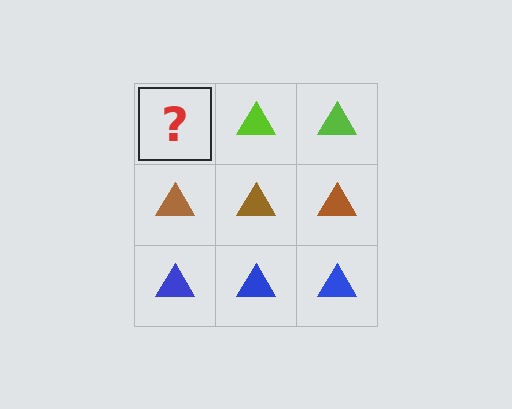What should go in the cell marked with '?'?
The missing cell should contain a lime triangle.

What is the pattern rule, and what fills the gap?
The rule is that each row has a consistent color. The gap should be filled with a lime triangle.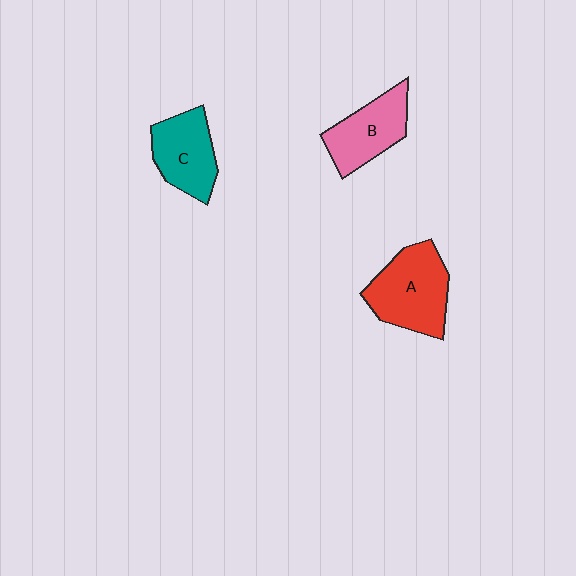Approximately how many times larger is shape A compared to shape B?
Approximately 1.3 times.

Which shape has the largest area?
Shape A (red).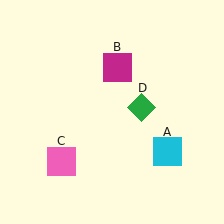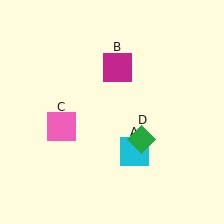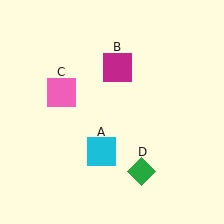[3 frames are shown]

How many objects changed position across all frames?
3 objects changed position: cyan square (object A), pink square (object C), green diamond (object D).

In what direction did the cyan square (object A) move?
The cyan square (object A) moved left.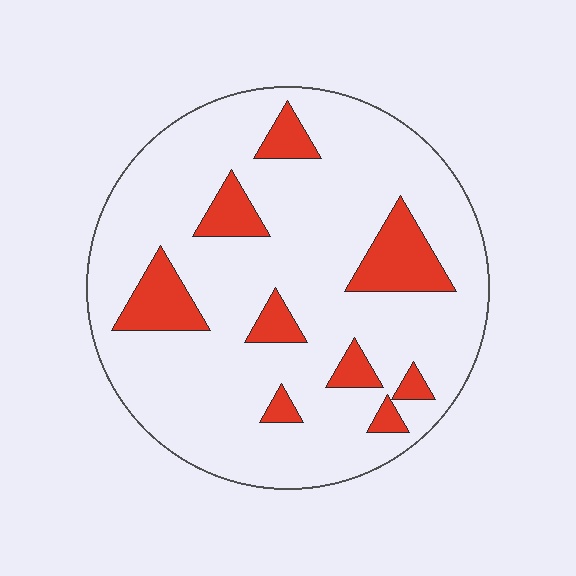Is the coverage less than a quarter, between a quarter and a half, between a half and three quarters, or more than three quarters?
Less than a quarter.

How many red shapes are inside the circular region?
9.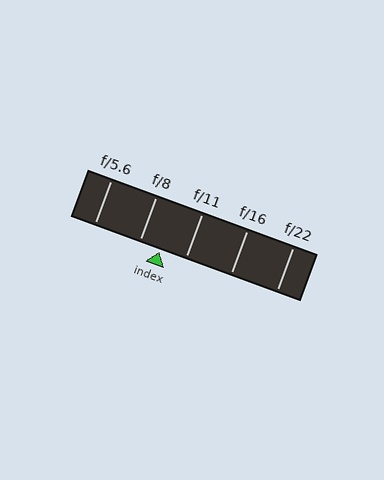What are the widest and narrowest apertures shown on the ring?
The widest aperture shown is f/5.6 and the narrowest is f/22.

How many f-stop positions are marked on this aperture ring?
There are 5 f-stop positions marked.